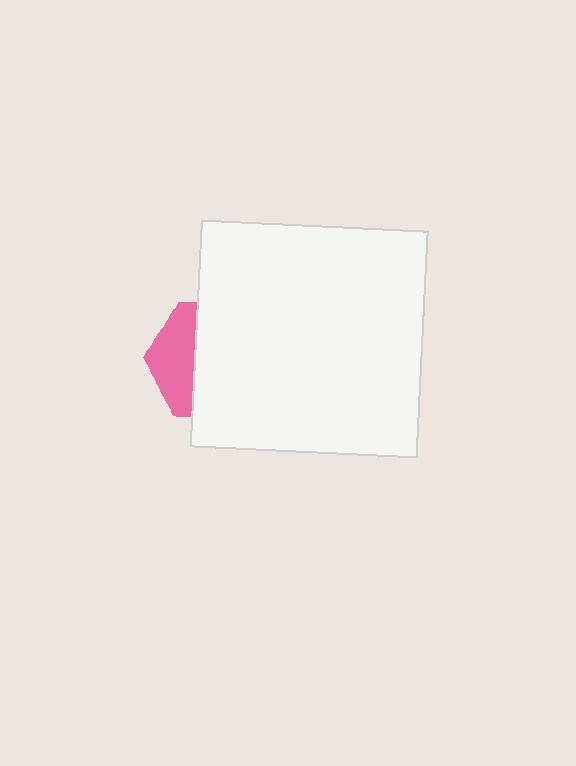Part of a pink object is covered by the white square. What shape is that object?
It is a hexagon.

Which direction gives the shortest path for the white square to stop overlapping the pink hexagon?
Moving right gives the shortest separation.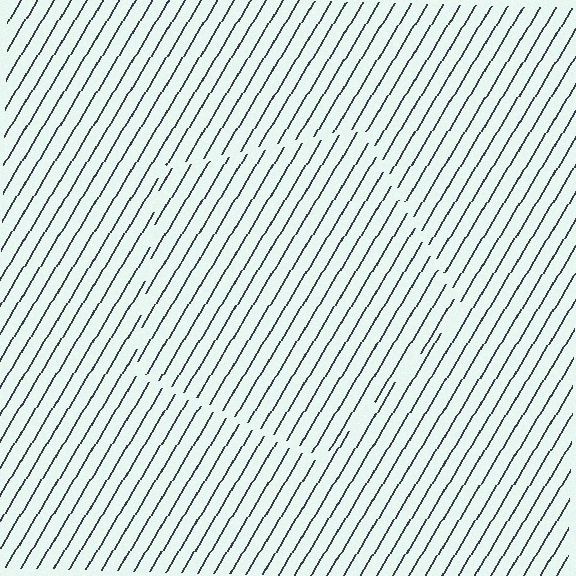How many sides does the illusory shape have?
5 sides — the line-ends trace a pentagon.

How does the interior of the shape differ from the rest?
The interior of the shape contains the same grating, shifted by half a period — the contour is defined by the phase discontinuity where line-ends from the inner and outer gratings abut.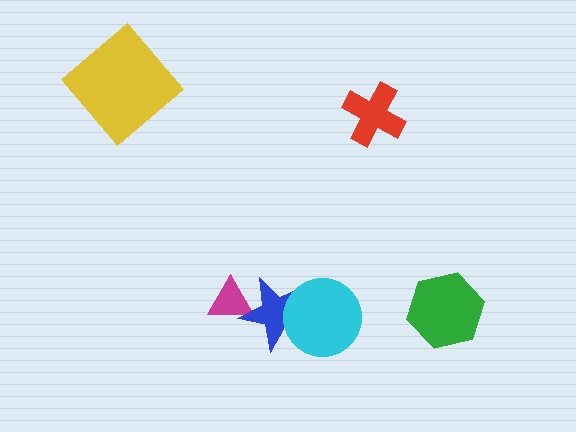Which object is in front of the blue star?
The cyan circle is in front of the blue star.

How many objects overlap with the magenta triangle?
1 object overlaps with the magenta triangle.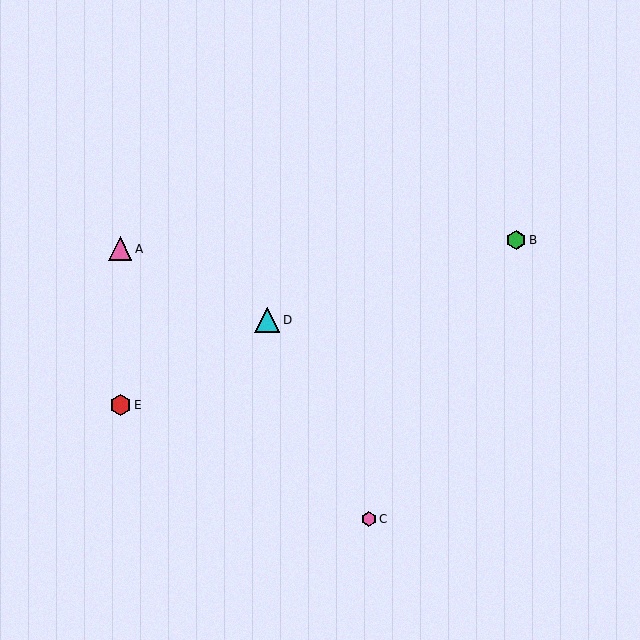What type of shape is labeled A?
Shape A is a pink triangle.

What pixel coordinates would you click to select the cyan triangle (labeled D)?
Click at (267, 320) to select the cyan triangle D.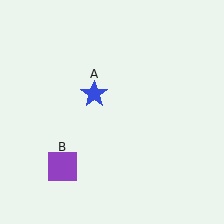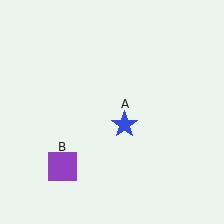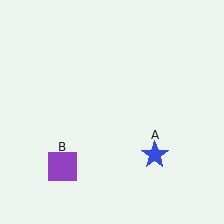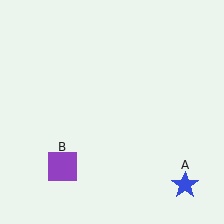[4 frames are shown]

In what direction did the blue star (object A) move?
The blue star (object A) moved down and to the right.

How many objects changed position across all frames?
1 object changed position: blue star (object A).